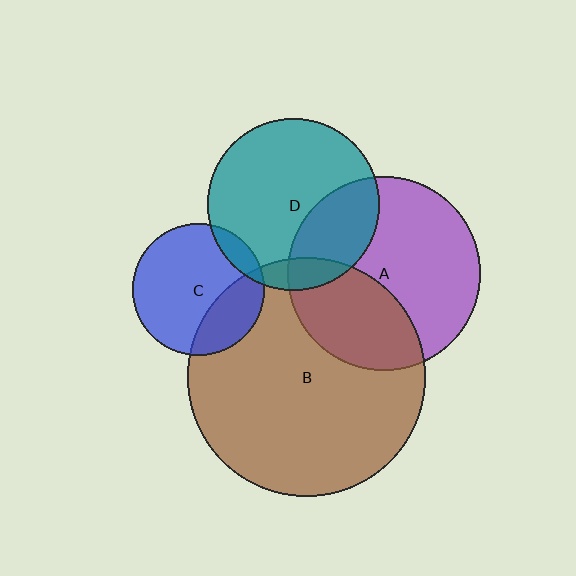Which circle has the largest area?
Circle B (brown).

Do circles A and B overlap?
Yes.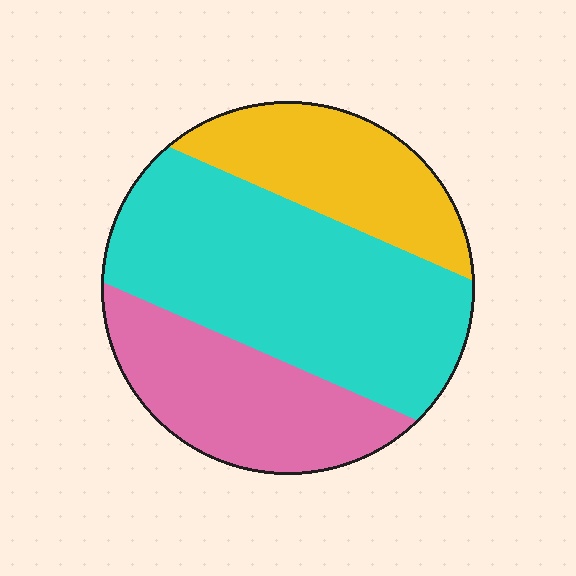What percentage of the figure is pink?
Pink takes up about one quarter (1/4) of the figure.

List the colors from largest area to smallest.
From largest to smallest: cyan, pink, yellow.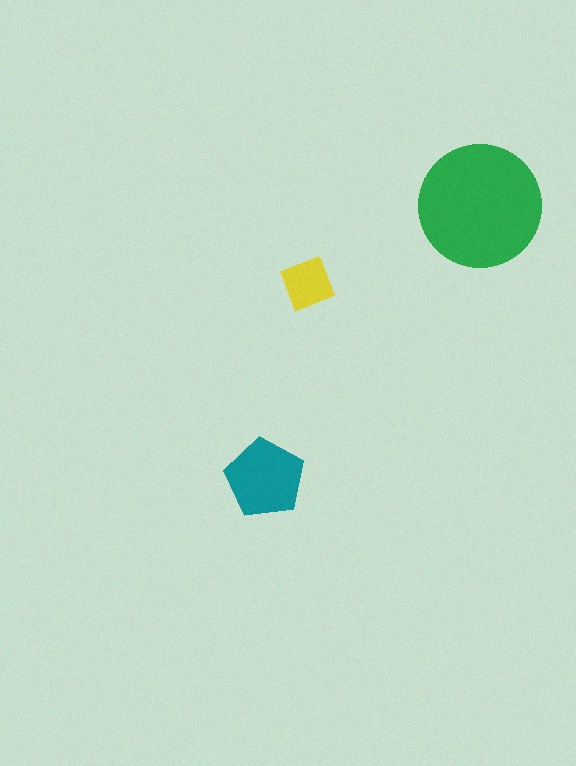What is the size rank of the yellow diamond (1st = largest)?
3rd.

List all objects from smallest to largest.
The yellow diamond, the teal pentagon, the green circle.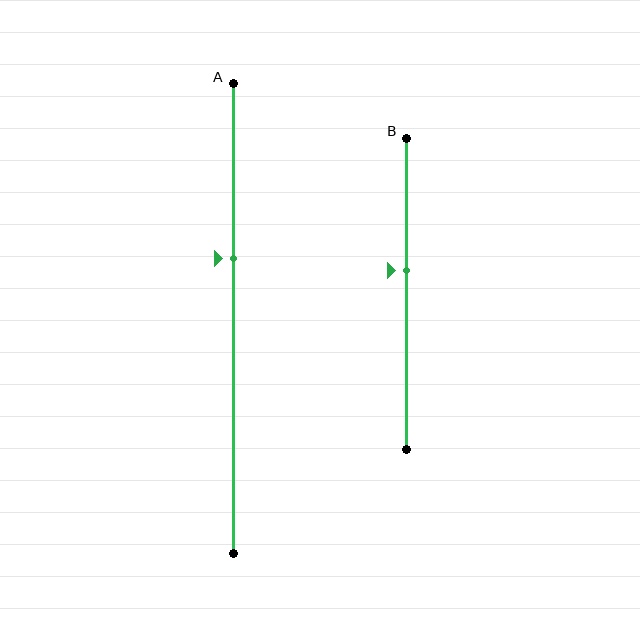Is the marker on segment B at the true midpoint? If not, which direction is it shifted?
No, the marker on segment B is shifted upward by about 8% of the segment length.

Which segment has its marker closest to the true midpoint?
Segment B has its marker closest to the true midpoint.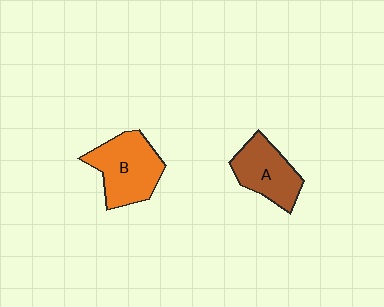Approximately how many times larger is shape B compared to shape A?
Approximately 1.2 times.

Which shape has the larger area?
Shape B (orange).